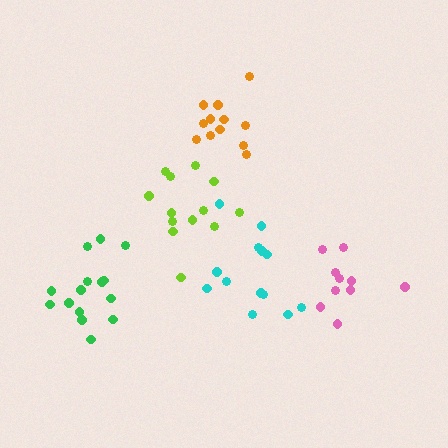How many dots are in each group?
Group 1: 15 dots, Group 2: 12 dots, Group 3: 13 dots, Group 4: 13 dots, Group 5: 10 dots (63 total).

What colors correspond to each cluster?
The clusters are colored: green, orange, lime, cyan, pink.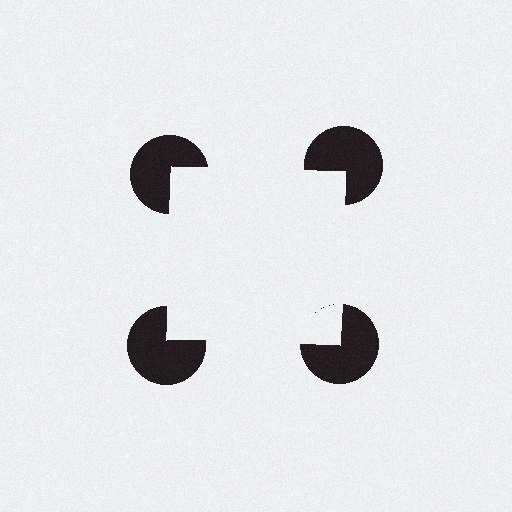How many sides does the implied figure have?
4 sides.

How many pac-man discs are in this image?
There are 4 — one at each vertex of the illusory square.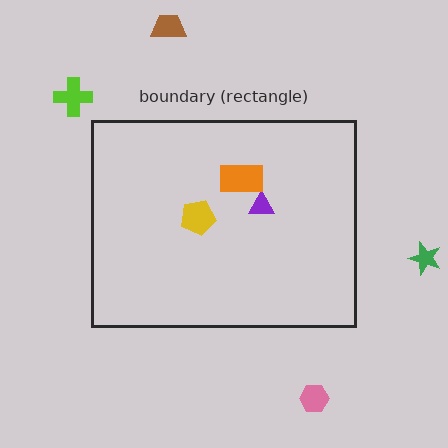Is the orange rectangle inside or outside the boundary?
Inside.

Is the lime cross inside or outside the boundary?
Outside.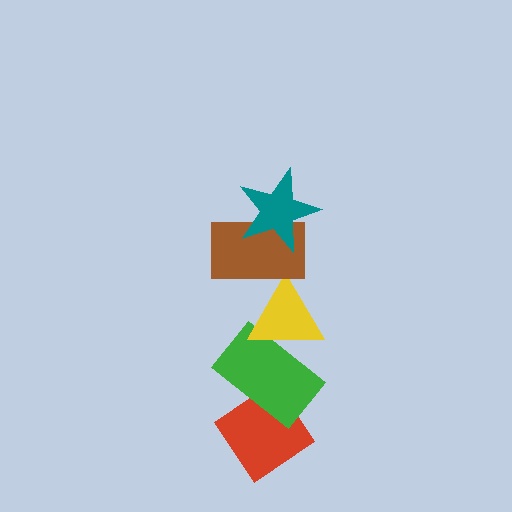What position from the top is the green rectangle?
The green rectangle is 4th from the top.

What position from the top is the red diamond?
The red diamond is 5th from the top.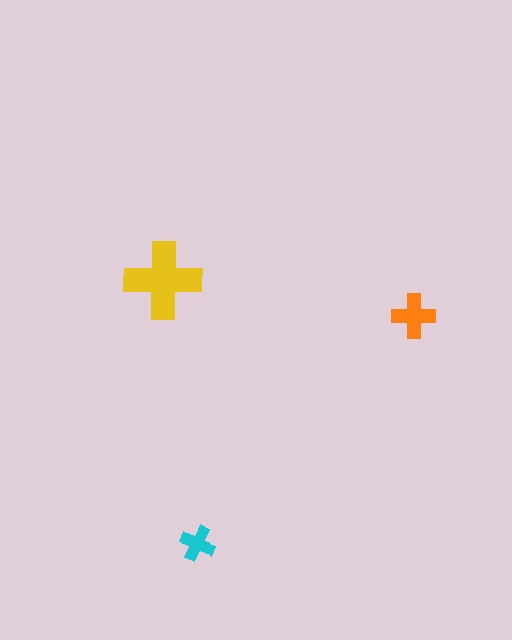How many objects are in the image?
There are 3 objects in the image.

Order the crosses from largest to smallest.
the yellow one, the orange one, the cyan one.